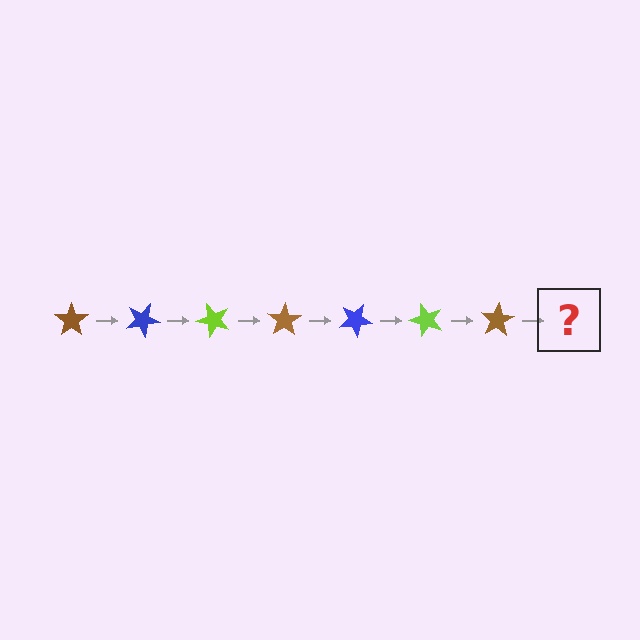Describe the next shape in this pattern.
It should be a blue star, rotated 175 degrees from the start.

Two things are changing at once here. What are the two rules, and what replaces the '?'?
The two rules are that it rotates 25 degrees each step and the color cycles through brown, blue, and lime. The '?' should be a blue star, rotated 175 degrees from the start.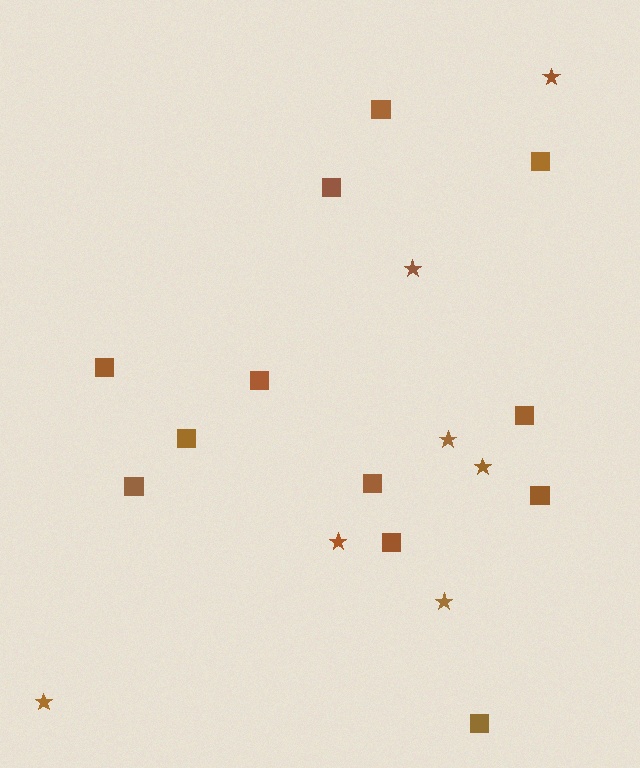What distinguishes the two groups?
There are 2 groups: one group of stars (7) and one group of squares (12).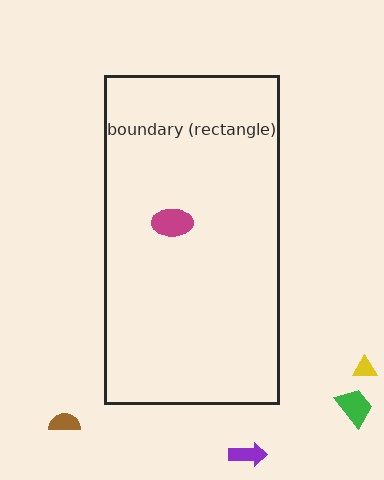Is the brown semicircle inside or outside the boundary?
Outside.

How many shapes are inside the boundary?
1 inside, 4 outside.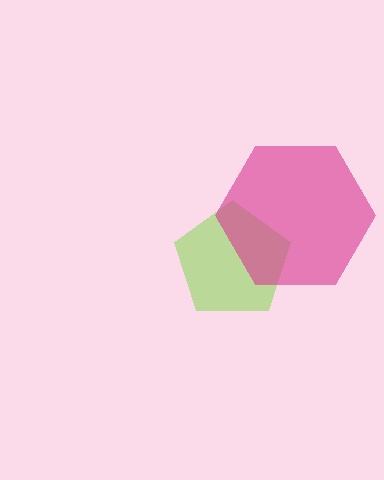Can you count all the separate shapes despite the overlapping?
Yes, there are 2 separate shapes.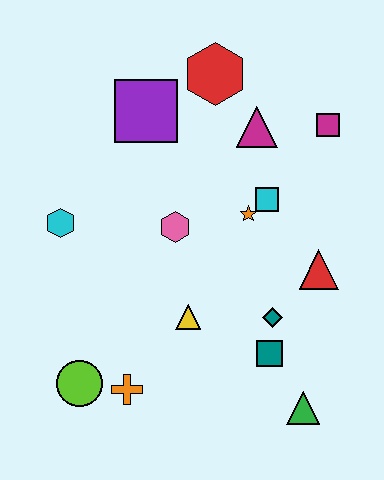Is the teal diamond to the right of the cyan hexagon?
Yes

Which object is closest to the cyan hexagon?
The pink hexagon is closest to the cyan hexagon.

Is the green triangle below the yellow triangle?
Yes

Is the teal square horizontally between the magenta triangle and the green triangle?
Yes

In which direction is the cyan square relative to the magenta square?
The cyan square is below the magenta square.